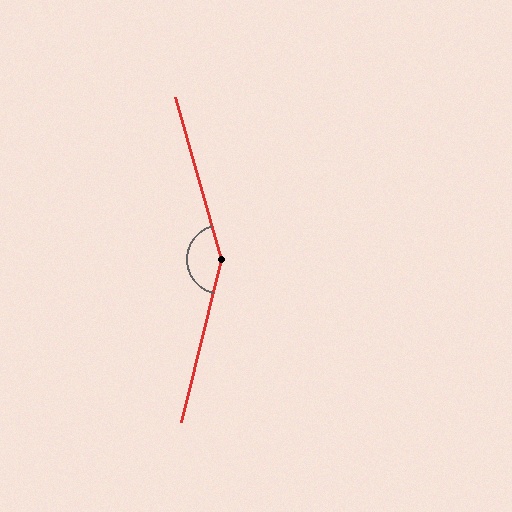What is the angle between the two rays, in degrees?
Approximately 150 degrees.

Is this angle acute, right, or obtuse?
It is obtuse.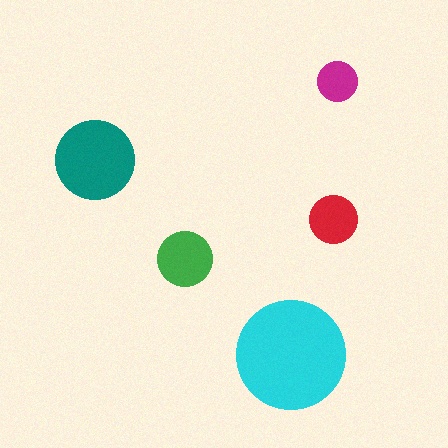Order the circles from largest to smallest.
the cyan one, the teal one, the green one, the red one, the magenta one.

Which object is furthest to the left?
The teal circle is leftmost.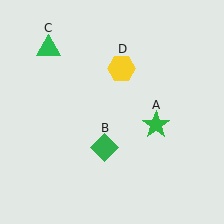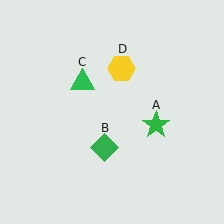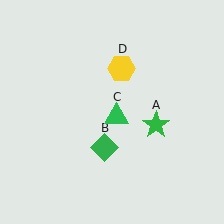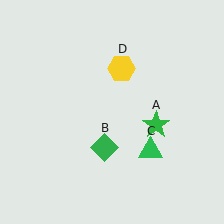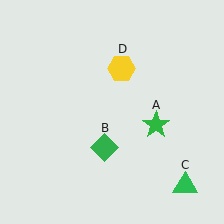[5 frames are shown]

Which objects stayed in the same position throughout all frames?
Green star (object A) and green diamond (object B) and yellow hexagon (object D) remained stationary.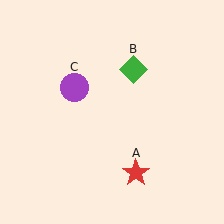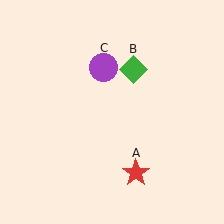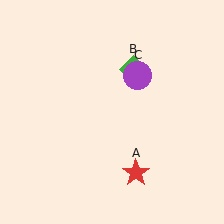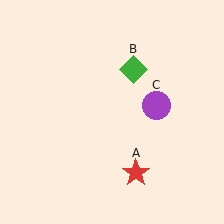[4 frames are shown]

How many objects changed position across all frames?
1 object changed position: purple circle (object C).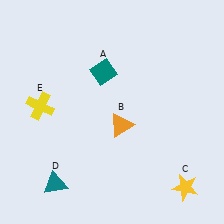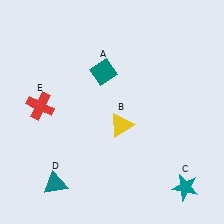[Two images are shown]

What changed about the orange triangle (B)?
In Image 1, B is orange. In Image 2, it changed to yellow.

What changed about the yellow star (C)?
In Image 1, C is yellow. In Image 2, it changed to teal.